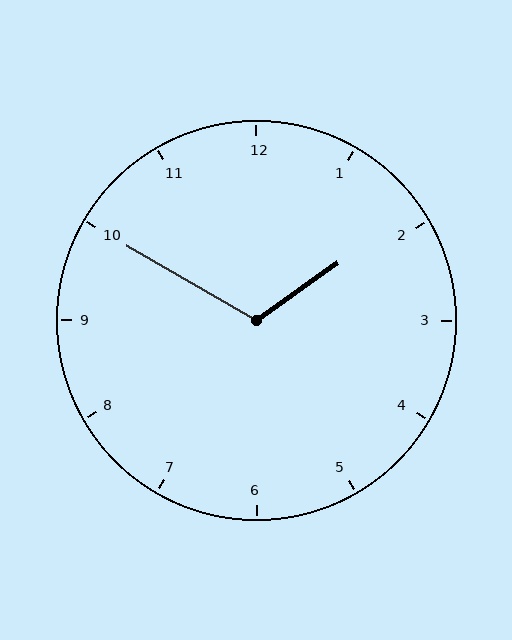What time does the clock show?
1:50.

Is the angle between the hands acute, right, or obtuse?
It is obtuse.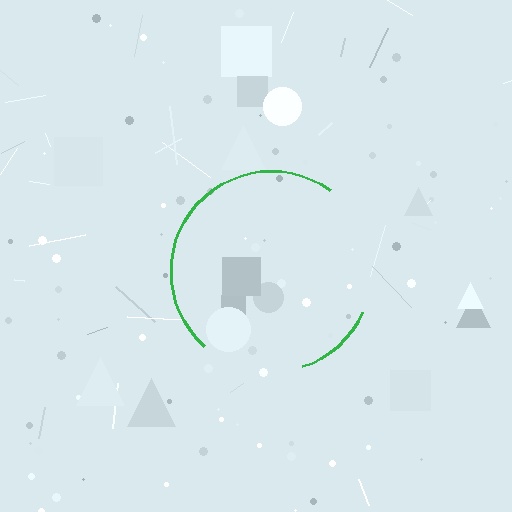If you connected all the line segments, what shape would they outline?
They would outline a circle.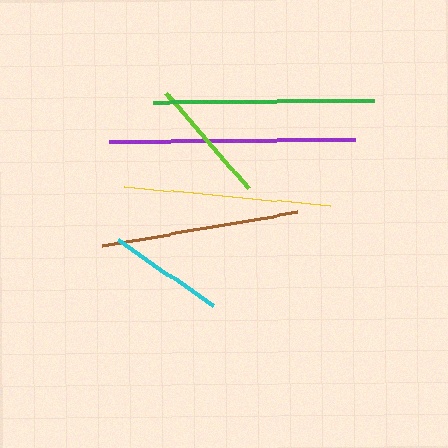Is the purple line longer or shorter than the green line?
The purple line is longer than the green line.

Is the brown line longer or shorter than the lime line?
The brown line is longer than the lime line.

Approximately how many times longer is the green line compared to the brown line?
The green line is approximately 1.1 times the length of the brown line.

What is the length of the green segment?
The green segment is approximately 221 pixels long.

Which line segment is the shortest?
The cyan line is the shortest at approximately 115 pixels.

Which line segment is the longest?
The purple line is the longest at approximately 246 pixels.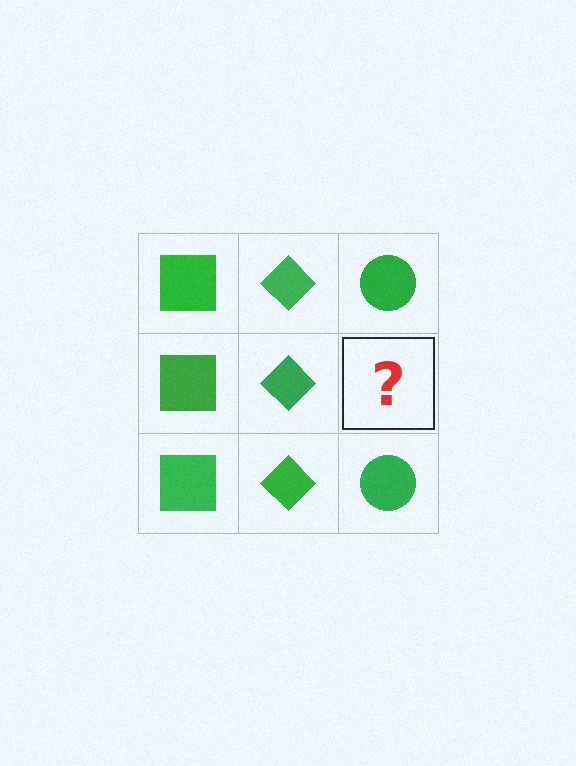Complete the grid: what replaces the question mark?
The question mark should be replaced with a green circle.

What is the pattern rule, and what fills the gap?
The rule is that each column has a consistent shape. The gap should be filled with a green circle.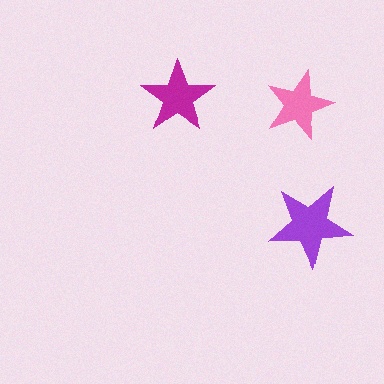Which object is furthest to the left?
The magenta star is leftmost.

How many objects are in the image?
There are 3 objects in the image.